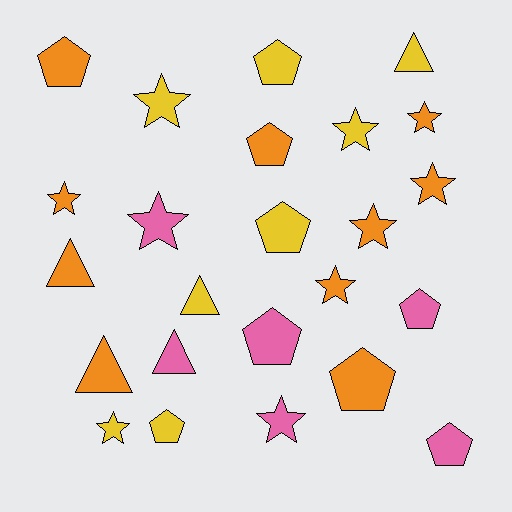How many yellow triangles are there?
There are 2 yellow triangles.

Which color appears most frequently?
Orange, with 10 objects.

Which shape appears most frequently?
Star, with 10 objects.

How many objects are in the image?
There are 24 objects.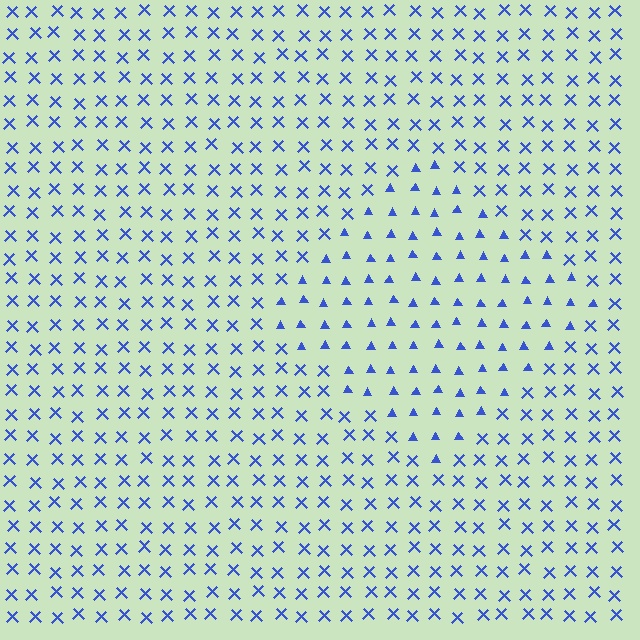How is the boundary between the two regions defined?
The boundary is defined by a change in element shape: triangles inside vs. X marks outside. All elements share the same color and spacing.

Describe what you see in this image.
The image is filled with small blue elements arranged in a uniform grid. A diamond-shaped region contains triangles, while the surrounding area contains X marks. The boundary is defined purely by the change in element shape.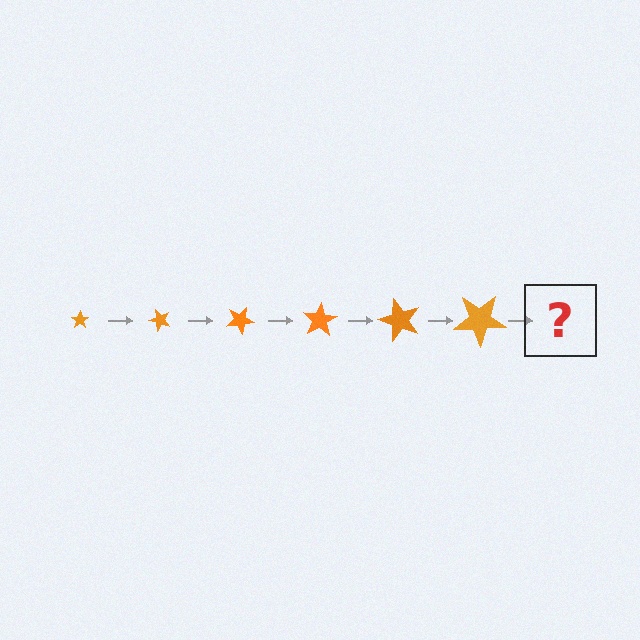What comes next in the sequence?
The next element should be a star, larger than the previous one and rotated 300 degrees from the start.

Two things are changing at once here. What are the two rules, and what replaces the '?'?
The two rules are that the star grows larger each step and it rotates 50 degrees each step. The '?' should be a star, larger than the previous one and rotated 300 degrees from the start.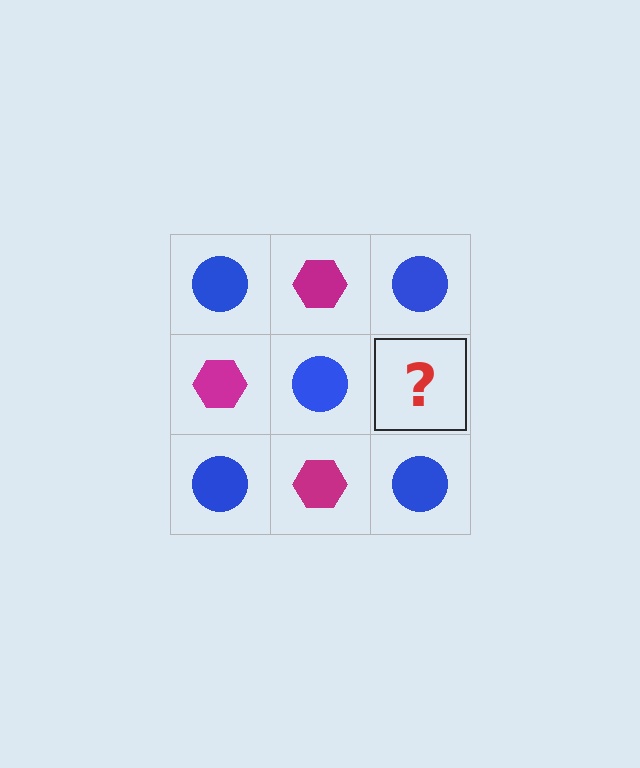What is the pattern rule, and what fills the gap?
The rule is that it alternates blue circle and magenta hexagon in a checkerboard pattern. The gap should be filled with a magenta hexagon.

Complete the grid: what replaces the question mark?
The question mark should be replaced with a magenta hexagon.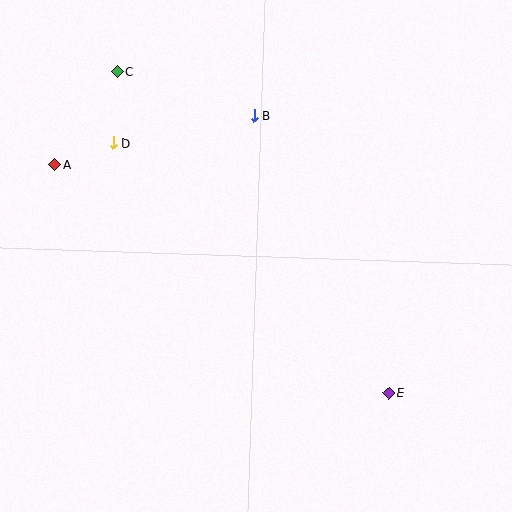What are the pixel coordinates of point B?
Point B is at (254, 116).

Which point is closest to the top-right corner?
Point B is closest to the top-right corner.